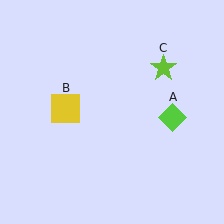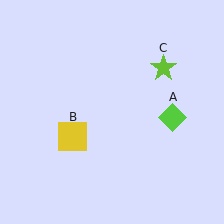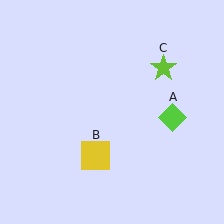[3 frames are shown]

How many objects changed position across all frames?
1 object changed position: yellow square (object B).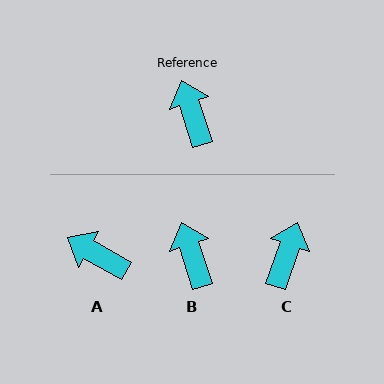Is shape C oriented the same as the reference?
No, it is off by about 37 degrees.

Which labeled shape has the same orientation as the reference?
B.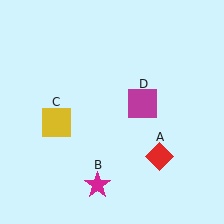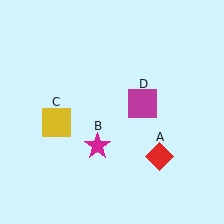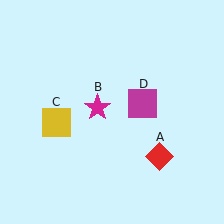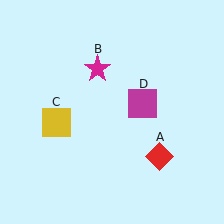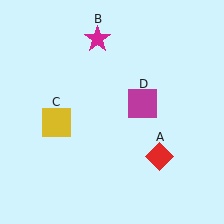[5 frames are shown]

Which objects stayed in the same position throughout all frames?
Red diamond (object A) and yellow square (object C) and magenta square (object D) remained stationary.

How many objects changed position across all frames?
1 object changed position: magenta star (object B).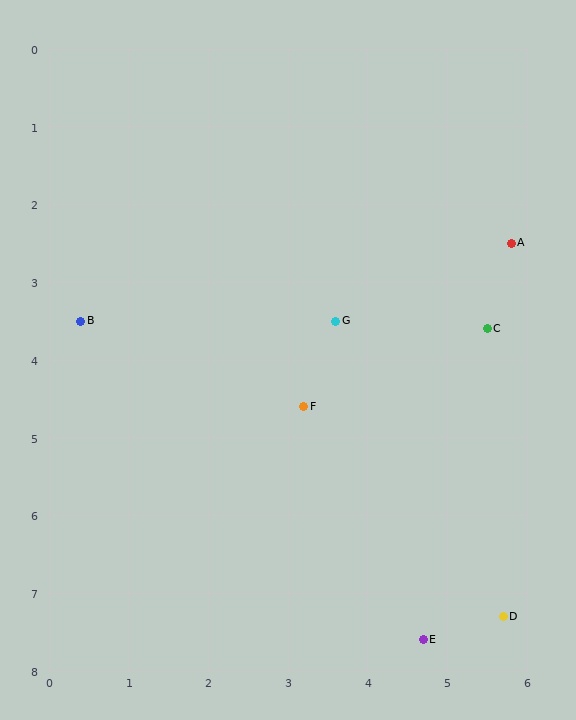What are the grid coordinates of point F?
Point F is at approximately (3.2, 4.6).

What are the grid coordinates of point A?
Point A is at approximately (5.8, 2.5).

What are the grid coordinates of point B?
Point B is at approximately (0.4, 3.5).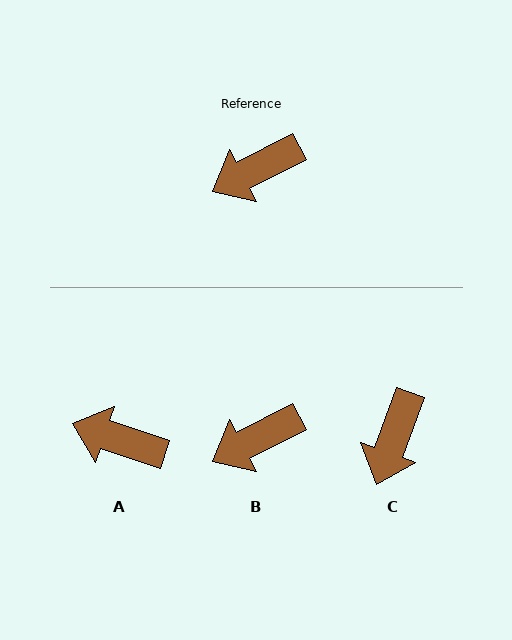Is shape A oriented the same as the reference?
No, it is off by about 46 degrees.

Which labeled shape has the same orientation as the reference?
B.